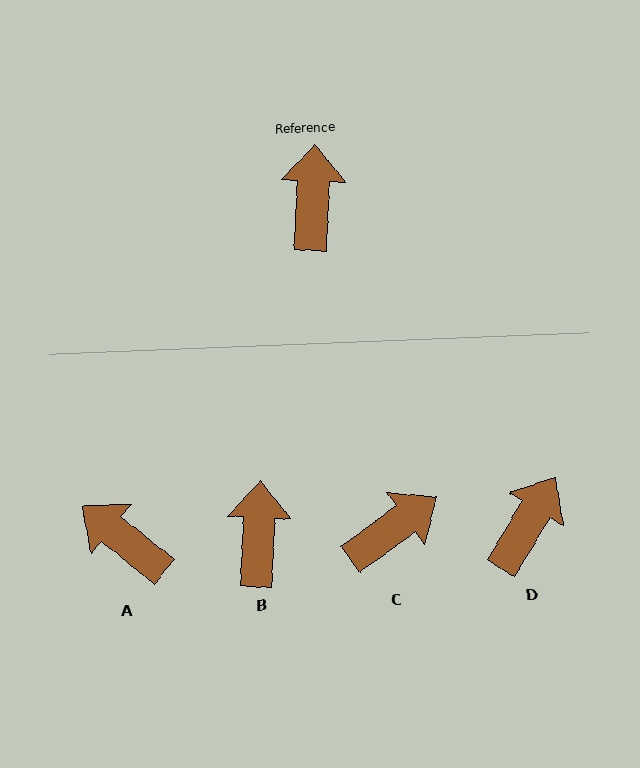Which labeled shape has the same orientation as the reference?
B.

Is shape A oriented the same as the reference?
No, it is off by about 54 degrees.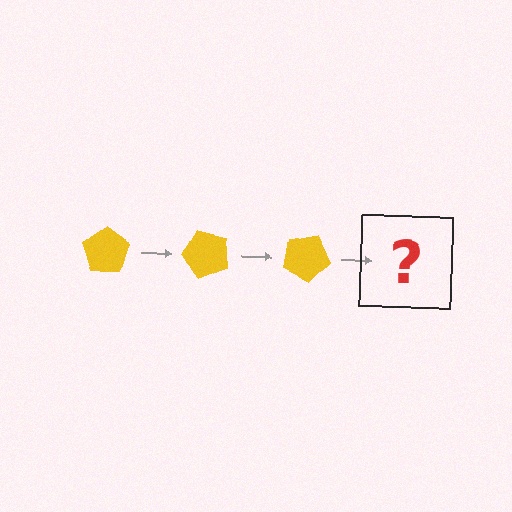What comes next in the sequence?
The next element should be a yellow pentagon rotated 150 degrees.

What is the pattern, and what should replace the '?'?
The pattern is that the pentagon rotates 50 degrees each step. The '?' should be a yellow pentagon rotated 150 degrees.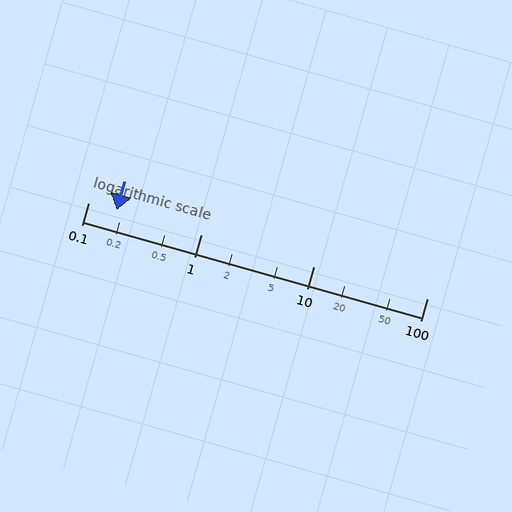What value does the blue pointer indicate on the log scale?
The pointer indicates approximately 0.18.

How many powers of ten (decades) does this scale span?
The scale spans 3 decades, from 0.1 to 100.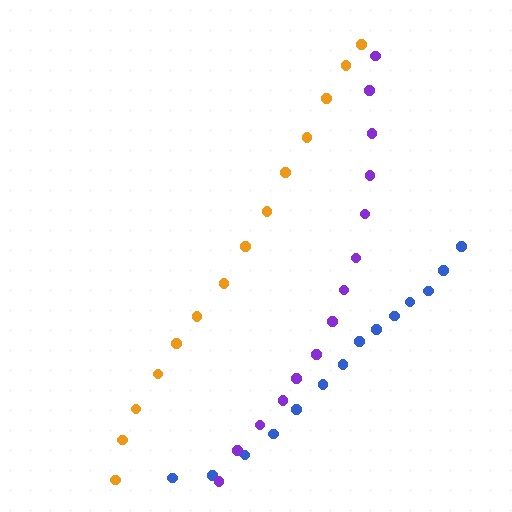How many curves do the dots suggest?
There are 3 distinct paths.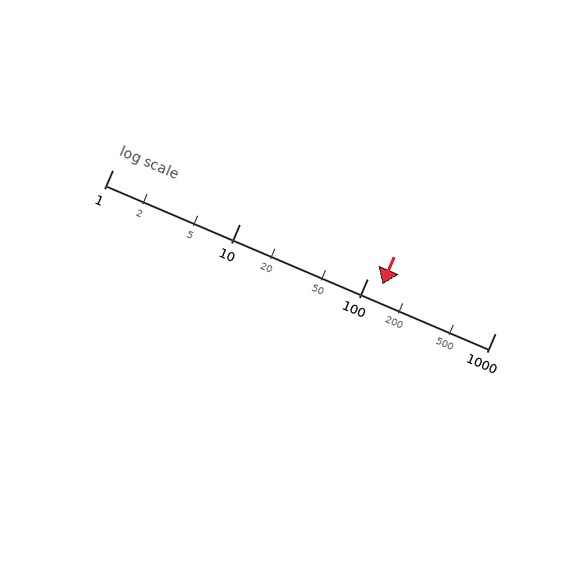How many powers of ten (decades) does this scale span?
The scale spans 3 decades, from 1 to 1000.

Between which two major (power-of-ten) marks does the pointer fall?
The pointer is between 100 and 1000.